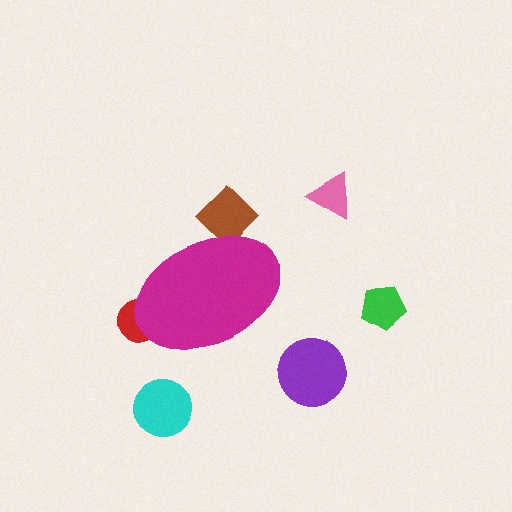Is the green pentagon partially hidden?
No, the green pentagon is fully visible.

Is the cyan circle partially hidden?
No, the cyan circle is fully visible.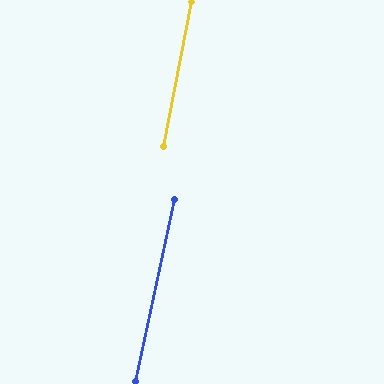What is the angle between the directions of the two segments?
Approximately 1 degree.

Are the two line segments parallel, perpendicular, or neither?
Parallel — their directions differ by only 1.4°.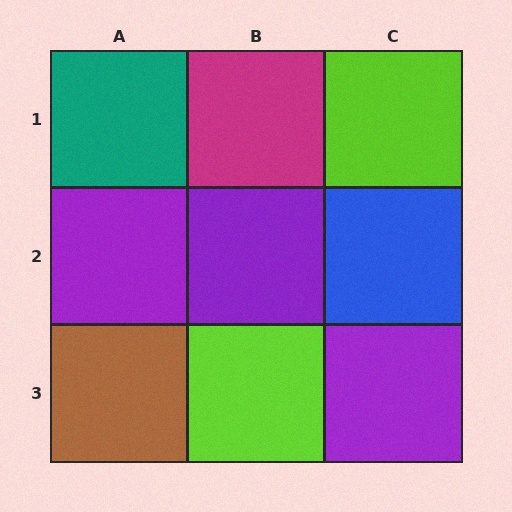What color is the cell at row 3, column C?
Purple.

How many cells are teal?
1 cell is teal.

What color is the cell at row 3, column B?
Lime.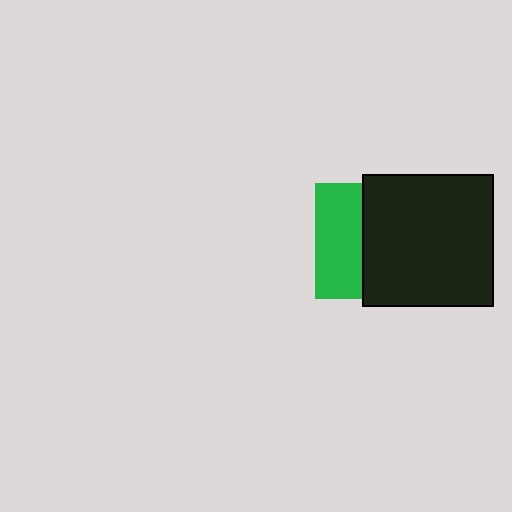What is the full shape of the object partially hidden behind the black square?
The partially hidden object is a green square.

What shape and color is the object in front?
The object in front is a black square.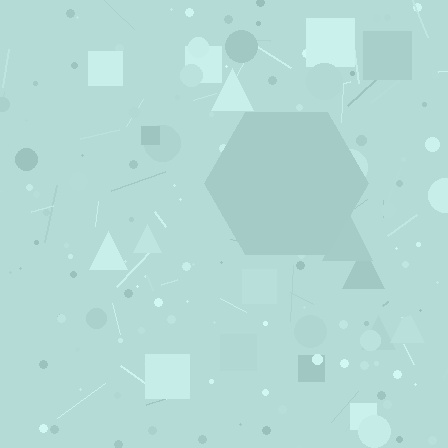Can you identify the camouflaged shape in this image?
The camouflaged shape is a hexagon.